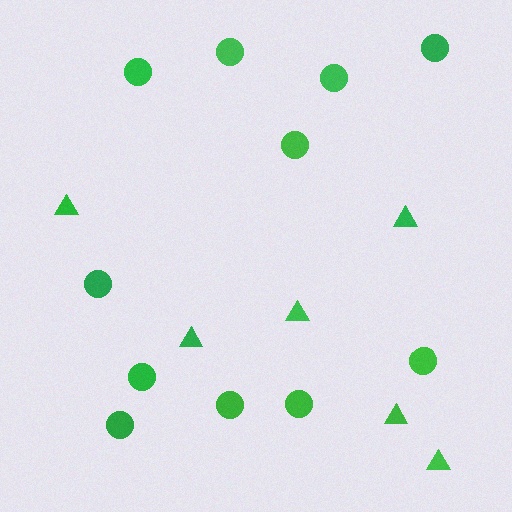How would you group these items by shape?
There are 2 groups: one group of triangles (6) and one group of circles (11).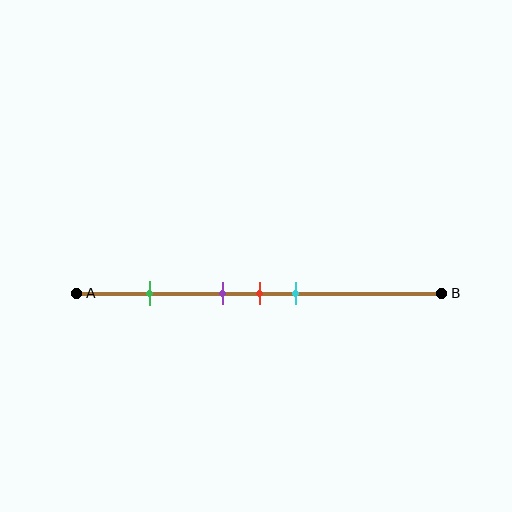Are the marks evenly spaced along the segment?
No, the marks are not evenly spaced.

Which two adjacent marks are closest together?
The purple and red marks are the closest adjacent pair.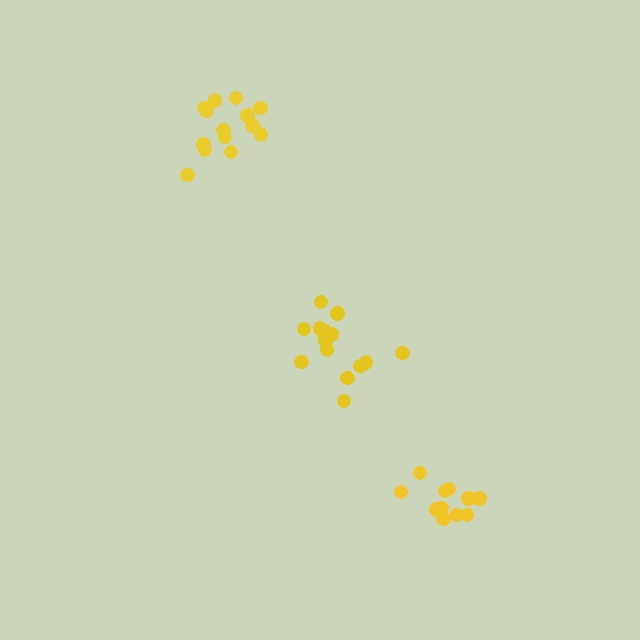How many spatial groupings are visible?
There are 3 spatial groupings.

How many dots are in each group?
Group 1: 14 dots, Group 2: 15 dots, Group 3: 11 dots (40 total).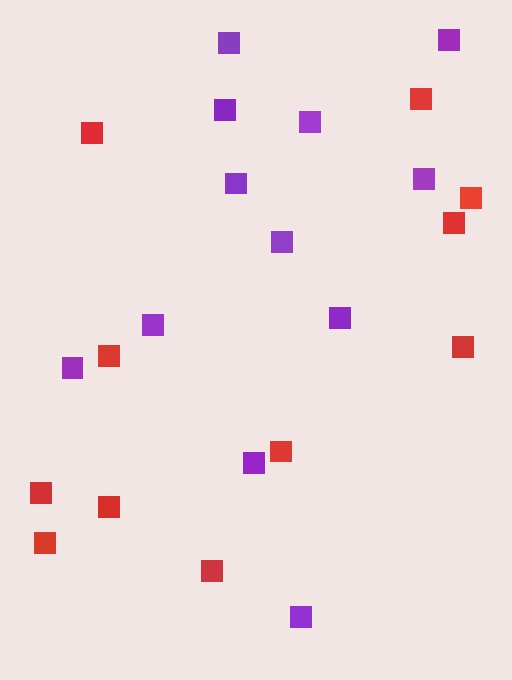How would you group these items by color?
There are 2 groups: one group of red squares (11) and one group of purple squares (12).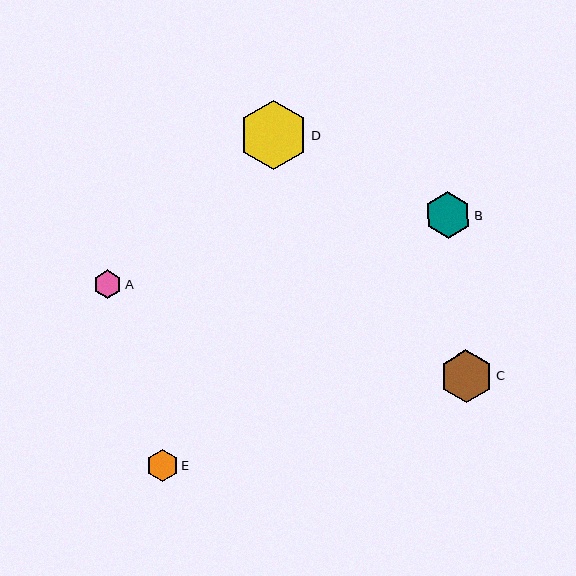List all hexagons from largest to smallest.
From largest to smallest: D, C, B, E, A.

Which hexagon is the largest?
Hexagon D is the largest with a size of approximately 69 pixels.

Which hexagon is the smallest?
Hexagon A is the smallest with a size of approximately 28 pixels.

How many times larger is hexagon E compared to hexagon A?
Hexagon E is approximately 1.1 times the size of hexagon A.